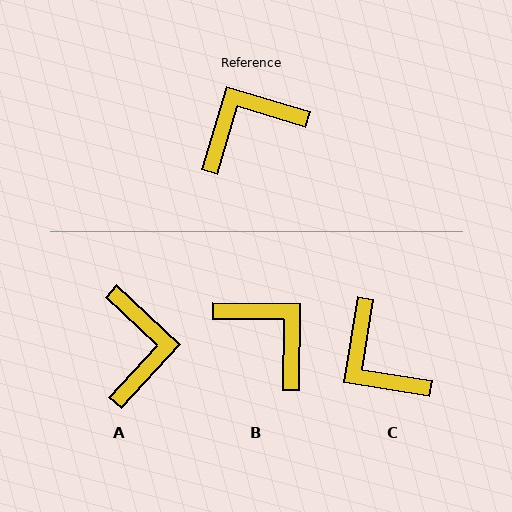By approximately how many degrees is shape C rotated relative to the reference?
Approximately 98 degrees counter-clockwise.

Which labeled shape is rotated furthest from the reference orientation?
A, about 116 degrees away.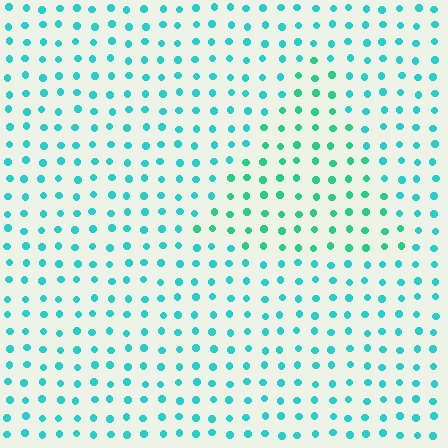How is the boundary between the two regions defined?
The boundary is defined purely by a slight shift in hue (about 25 degrees). Spacing, size, and orientation are identical on both sides.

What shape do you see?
I see a triangle.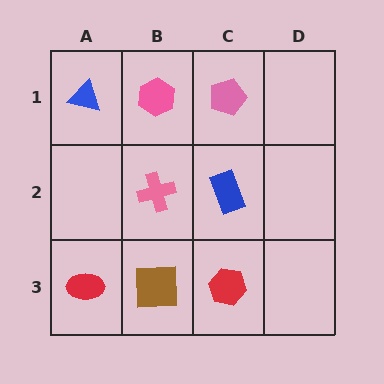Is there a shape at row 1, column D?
No, that cell is empty.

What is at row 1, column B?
A pink hexagon.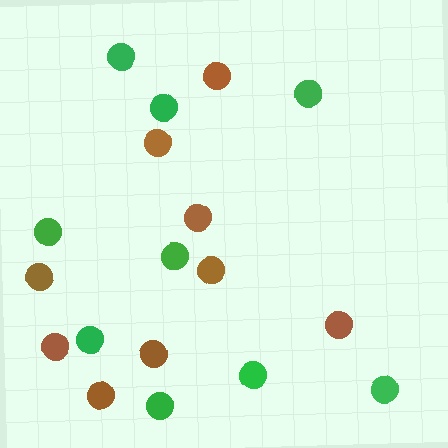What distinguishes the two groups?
There are 2 groups: one group of brown circles (9) and one group of green circles (9).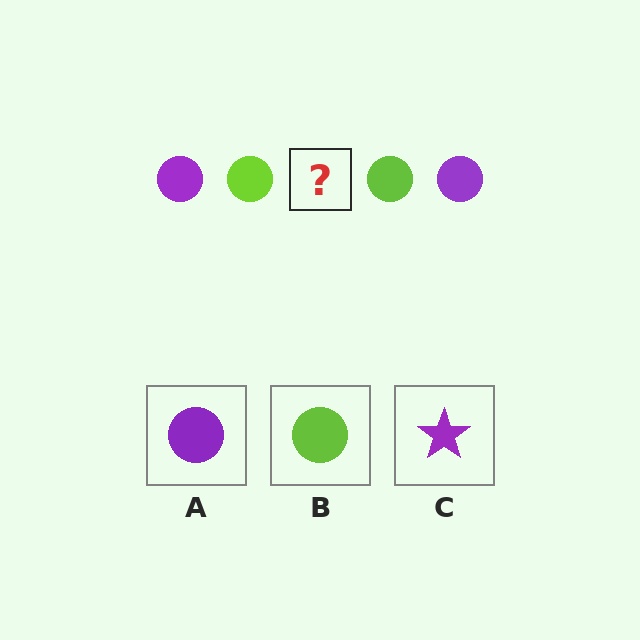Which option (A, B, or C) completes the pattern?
A.